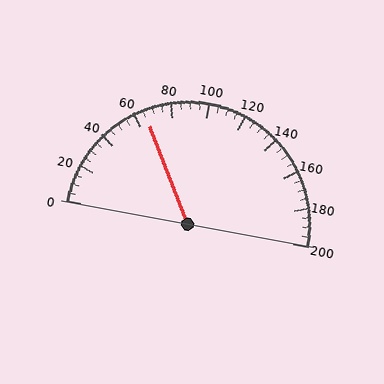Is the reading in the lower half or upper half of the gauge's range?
The reading is in the lower half of the range (0 to 200).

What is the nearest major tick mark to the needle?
The nearest major tick mark is 60.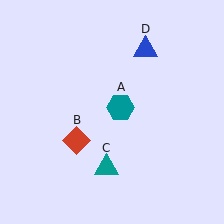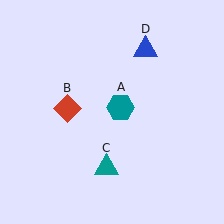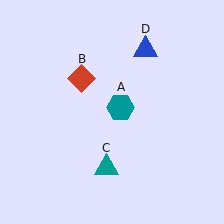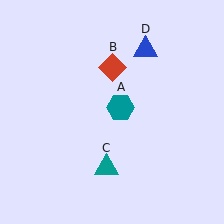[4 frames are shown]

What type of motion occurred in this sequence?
The red diamond (object B) rotated clockwise around the center of the scene.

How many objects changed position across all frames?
1 object changed position: red diamond (object B).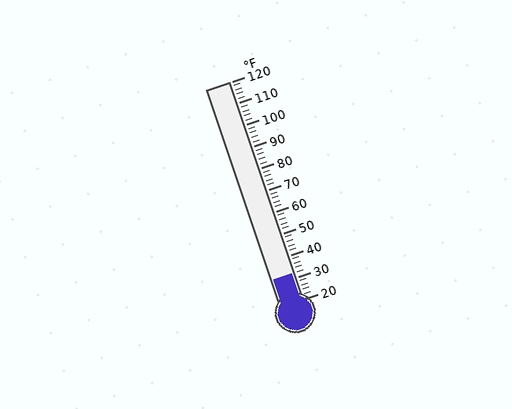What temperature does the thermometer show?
The thermometer shows approximately 32°F.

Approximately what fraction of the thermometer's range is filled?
The thermometer is filled to approximately 10% of its range.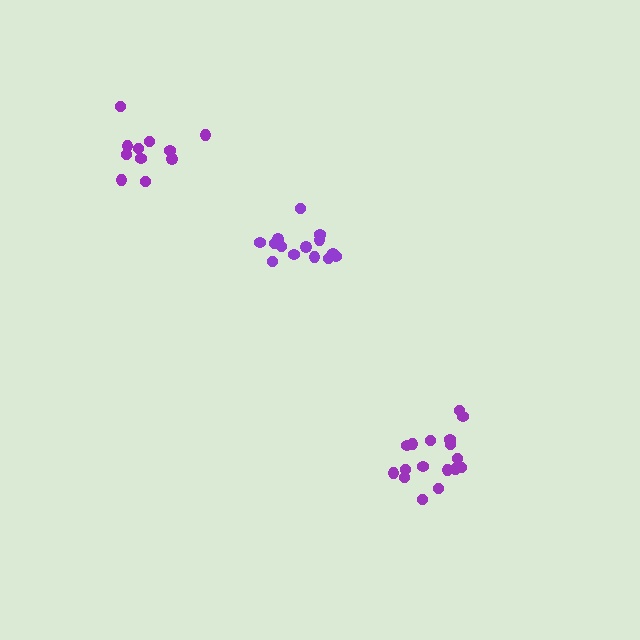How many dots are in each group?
Group 1: 11 dots, Group 2: 17 dots, Group 3: 14 dots (42 total).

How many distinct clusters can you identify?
There are 3 distinct clusters.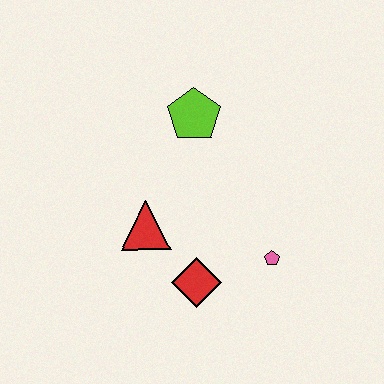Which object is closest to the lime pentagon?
The red triangle is closest to the lime pentagon.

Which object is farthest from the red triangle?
The pink pentagon is farthest from the red triangle.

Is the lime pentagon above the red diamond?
Yes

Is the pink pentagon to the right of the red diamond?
Yes